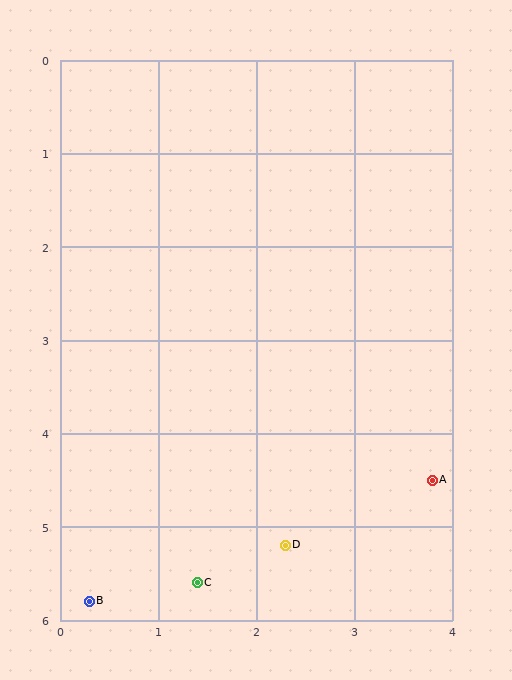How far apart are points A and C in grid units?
Points A and C are about 2.6 grid units apart.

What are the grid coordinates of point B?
Point B is at approximately (0.3, 5.8).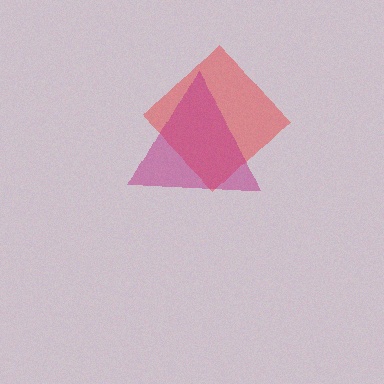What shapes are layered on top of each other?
The layered shapes are: a red diamond, a magenta triangle.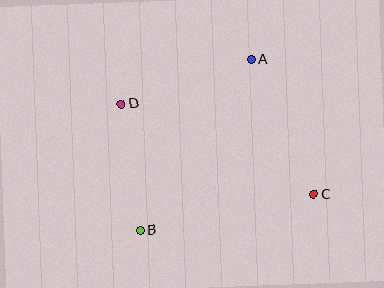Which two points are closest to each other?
Points B and D are closest to each other.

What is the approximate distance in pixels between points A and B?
The distance between A and B is approximately 204 pixels.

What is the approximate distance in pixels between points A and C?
The distance between A and C is approximately 149 pixels.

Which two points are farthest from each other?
Points C and D are farthest from each other.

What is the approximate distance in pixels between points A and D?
The distance between A and D is approximately 137 pixels.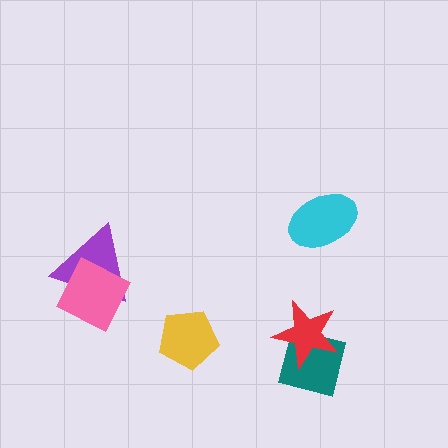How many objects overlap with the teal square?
1 object overlaps with the teal square.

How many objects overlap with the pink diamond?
1 object overlaps with the pink diamond.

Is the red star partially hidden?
No, no other shape covers it.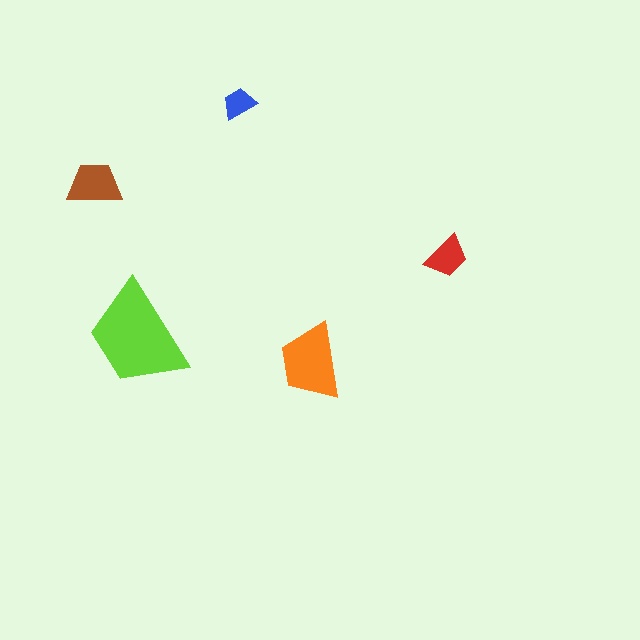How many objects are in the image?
There are 5 objects in the image.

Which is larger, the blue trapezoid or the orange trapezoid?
The orange one.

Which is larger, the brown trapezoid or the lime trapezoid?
The lime one.